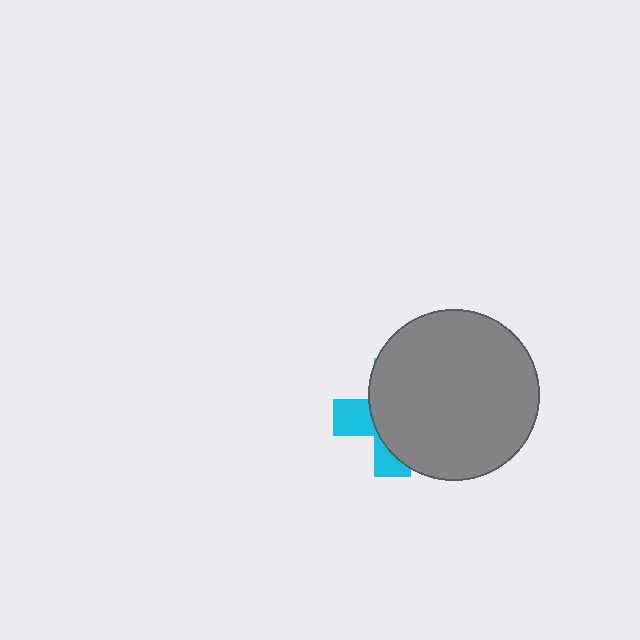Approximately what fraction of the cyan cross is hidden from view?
Roughly 69% of the cyan cross is hidden behind the gray circle.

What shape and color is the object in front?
The object in front is a gray circle.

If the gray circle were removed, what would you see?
You would see the complete cyan cross.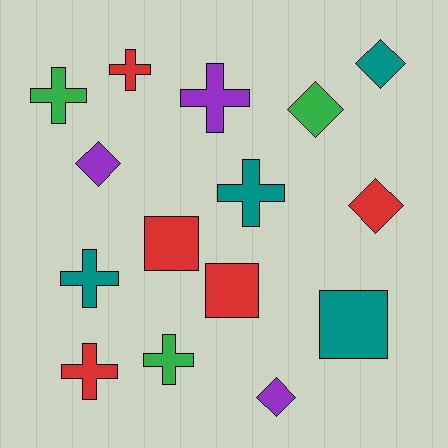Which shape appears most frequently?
Cross, with 7 objects.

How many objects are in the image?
There are 15 objects.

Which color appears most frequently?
Red, with 5 objects.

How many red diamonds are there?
There is 1 red diamond.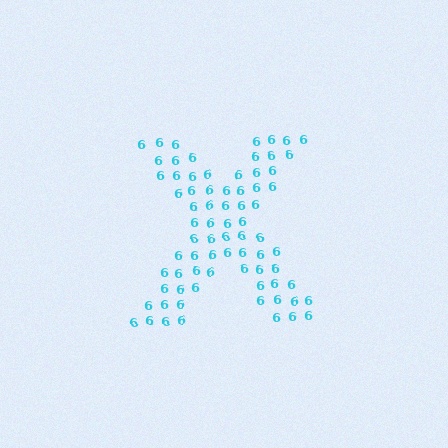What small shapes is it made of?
It is made of small digit 6's.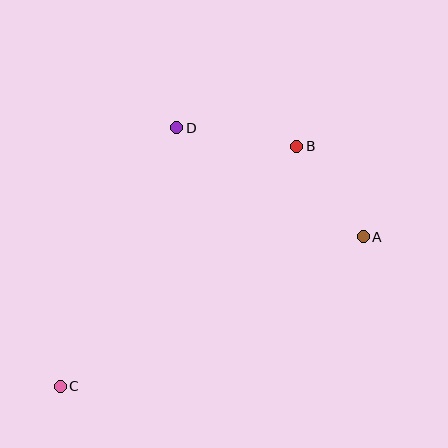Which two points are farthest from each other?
Points A and C are farthest from each other.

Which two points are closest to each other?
Points A and B are closest to each other.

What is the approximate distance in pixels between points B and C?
The distance between B and C is approximately 337 pixels.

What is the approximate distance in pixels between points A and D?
The distance between A and D is approximately 216 pixels.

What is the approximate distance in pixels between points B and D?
The distance between B and D is approximately 121 pixels.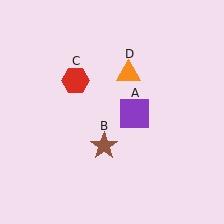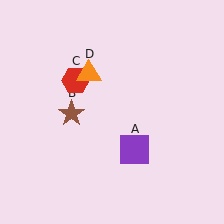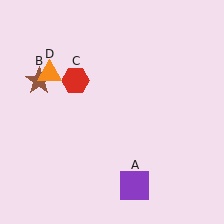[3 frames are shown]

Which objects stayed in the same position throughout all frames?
Red hexagon (object C) remained stationary.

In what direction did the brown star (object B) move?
The brown star (object B) moved up and to the left.